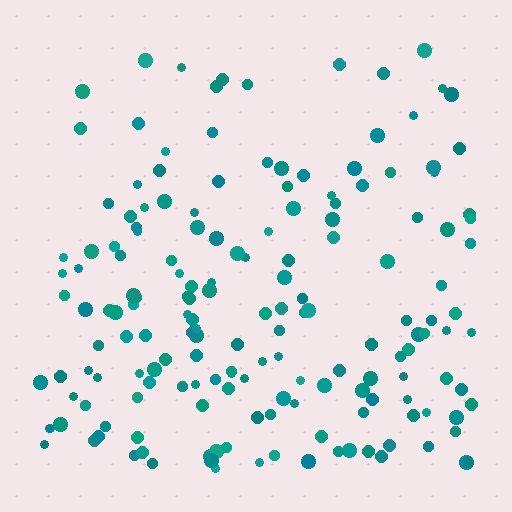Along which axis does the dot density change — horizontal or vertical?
Vertical.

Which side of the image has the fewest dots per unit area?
The top.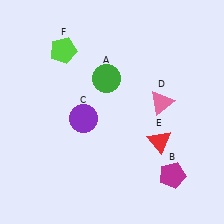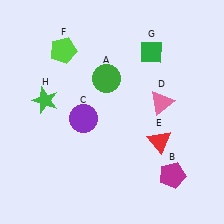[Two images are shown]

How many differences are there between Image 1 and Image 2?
There are 2 differences between the two images.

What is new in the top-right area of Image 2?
A green diamond (G) was added in the top-right area of Image 2.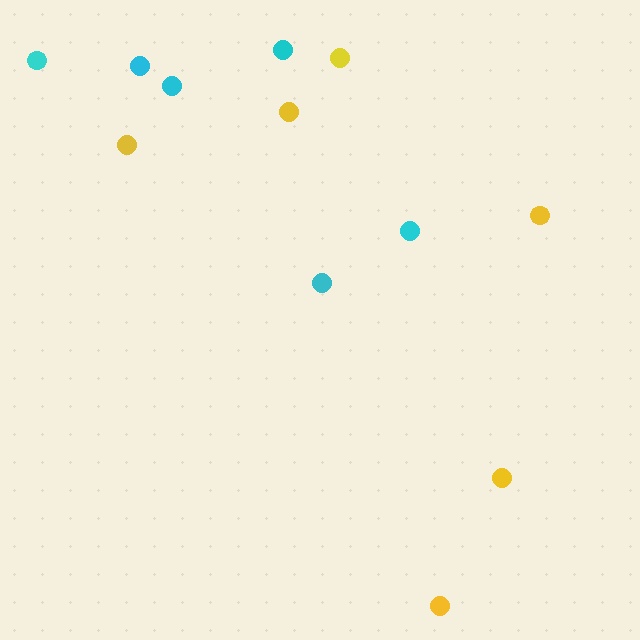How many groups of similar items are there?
There are 2 groups: one group of cyan circles (6) and one group of yellow circles (6).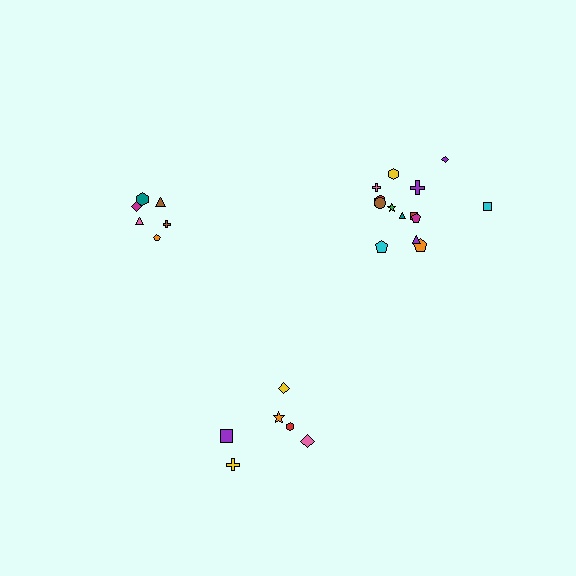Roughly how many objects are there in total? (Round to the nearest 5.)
Roughly 25 objects in total.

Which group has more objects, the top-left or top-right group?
The top-right group.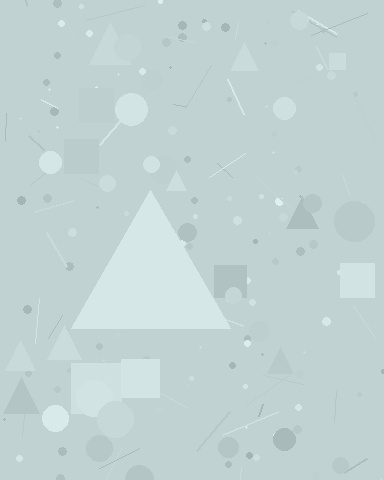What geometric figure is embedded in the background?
A triangle is embedded in the background.